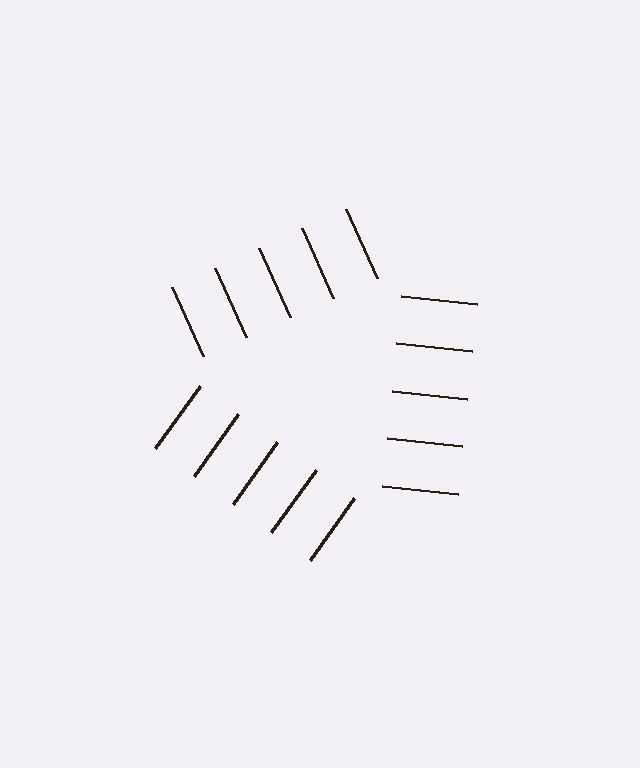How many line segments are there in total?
15 — 5 along each of the 3 edges.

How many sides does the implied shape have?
3 sides — the line-ends trace a triangle.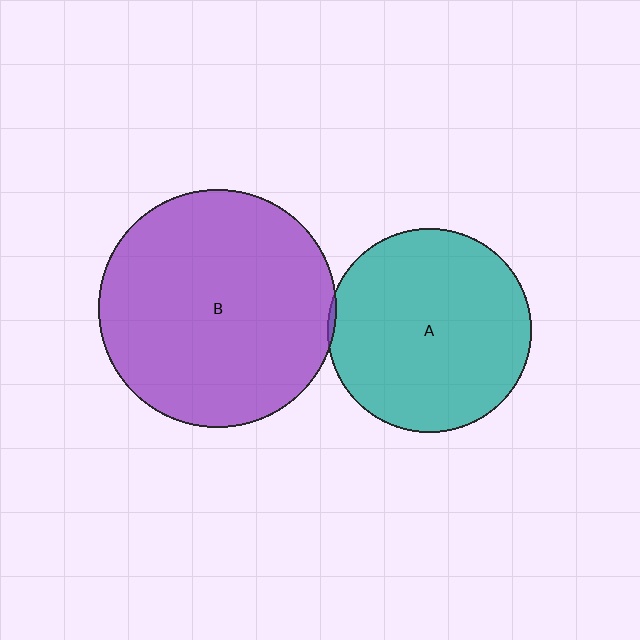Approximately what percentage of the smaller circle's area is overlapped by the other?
Approximately 5%.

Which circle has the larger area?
Circle B (purple).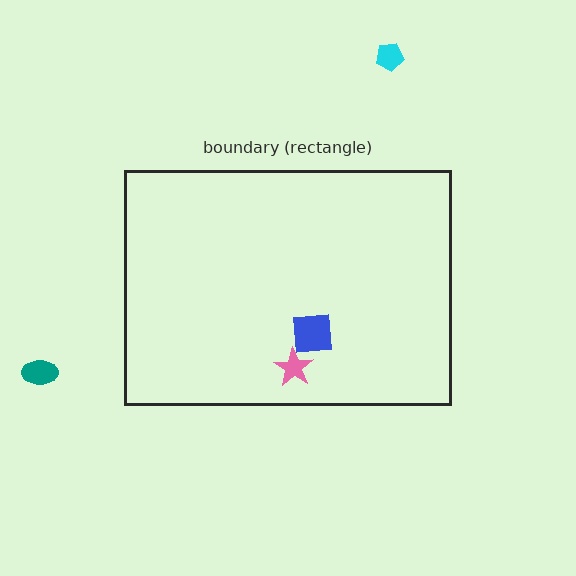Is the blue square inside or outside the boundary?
Inside.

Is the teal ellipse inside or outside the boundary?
Outside.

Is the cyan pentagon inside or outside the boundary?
Outside.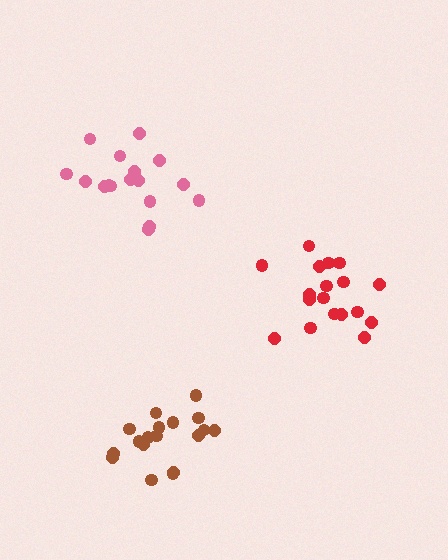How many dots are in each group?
Group 1: 17 dots, Group 2: 18 dots, Group 3: 18 dots (53 total).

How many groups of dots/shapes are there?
There are 3 groups.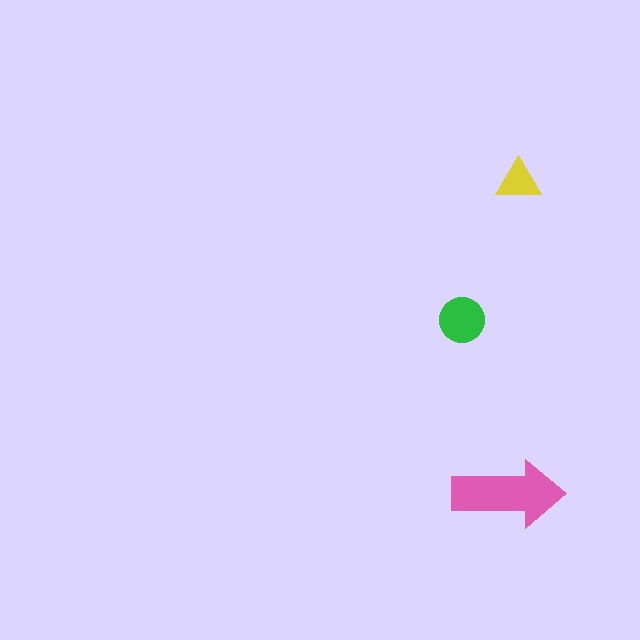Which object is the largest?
The pink arrow.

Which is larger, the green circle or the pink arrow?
The pink arrow.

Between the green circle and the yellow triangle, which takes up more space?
The green circle.